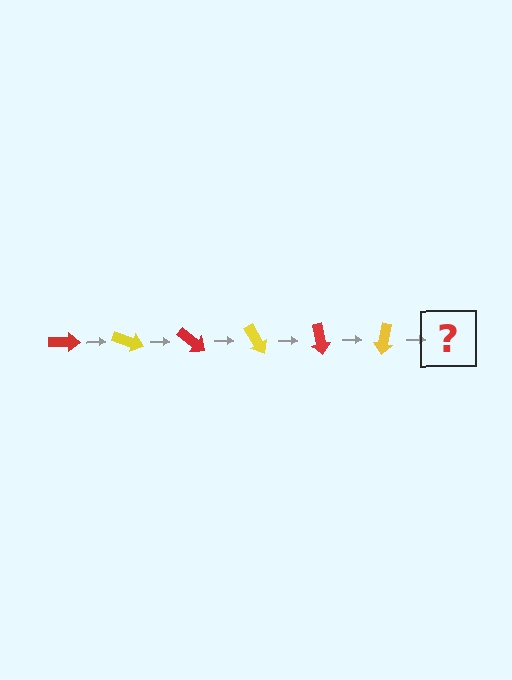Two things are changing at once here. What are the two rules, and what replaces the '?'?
The two rules are that it rotates 20 degrees each step and the color cycles through red and yellow. The '?' should be a red arrow, rotated 120 degrees from the start.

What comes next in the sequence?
The next element should be a red arrow, rotated 120 degrees from the start.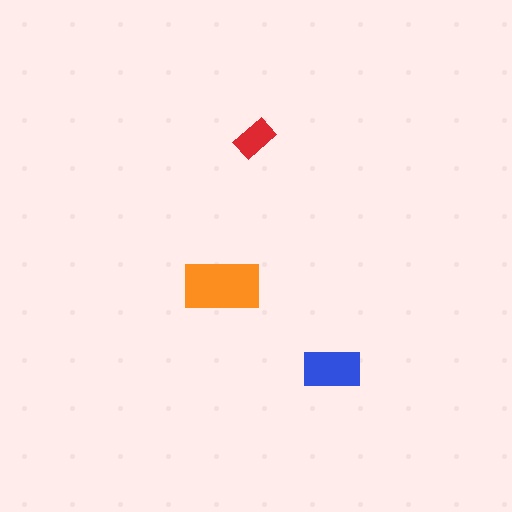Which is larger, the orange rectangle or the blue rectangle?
The orange one.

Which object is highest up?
The red rectangle is topmost.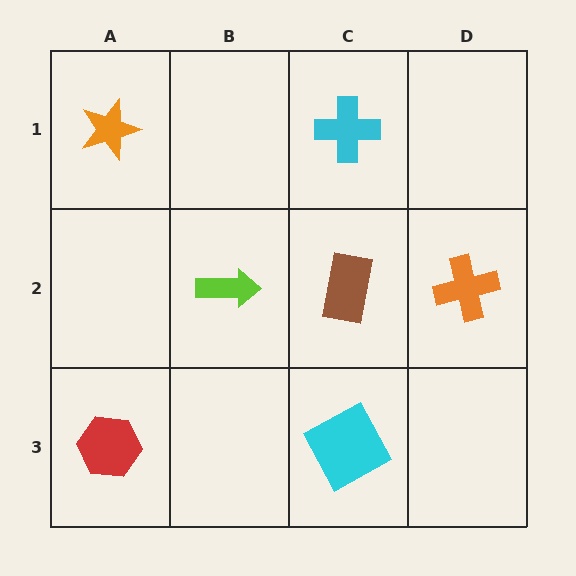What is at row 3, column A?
A red hexagon.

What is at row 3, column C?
A cyan square.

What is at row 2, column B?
A lime arrow.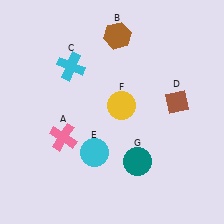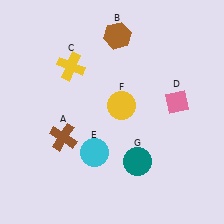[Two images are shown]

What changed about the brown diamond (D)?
In Image 1, D is brown. In Image 2, it changed to pink.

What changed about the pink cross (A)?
In Image 1, A is pink. In Image 2, it changed to brown.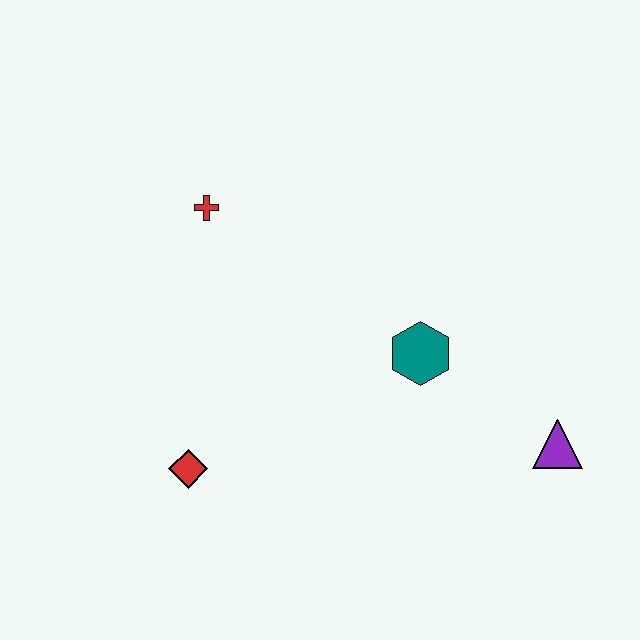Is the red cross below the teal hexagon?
No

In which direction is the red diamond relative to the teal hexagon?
The red diamond is to the left of the teal hexagon.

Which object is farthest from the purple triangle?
The red cross is farthest from the purple triangle.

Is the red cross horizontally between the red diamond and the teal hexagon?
Yes